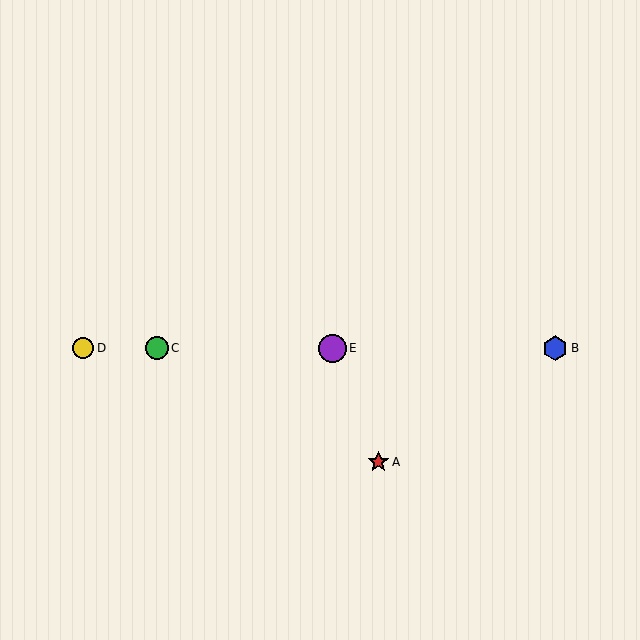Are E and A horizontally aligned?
No, E is at y≈348 and A is at y≈462.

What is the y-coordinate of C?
Object C is at y≈348.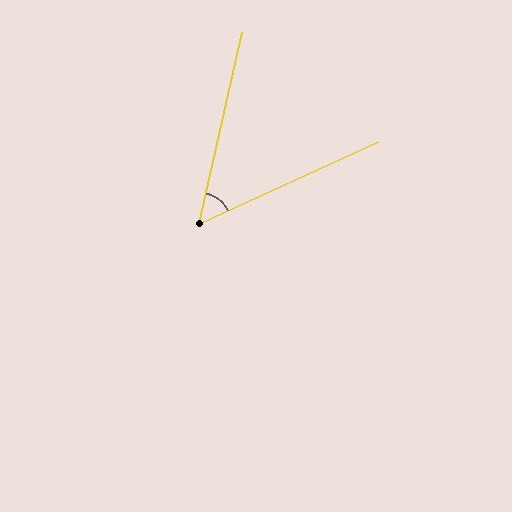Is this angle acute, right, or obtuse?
It is acute.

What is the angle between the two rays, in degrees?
Approximately 53 degrees.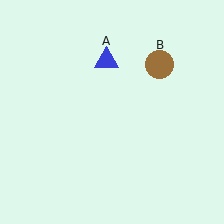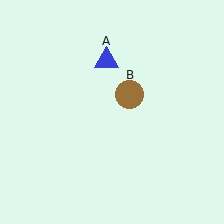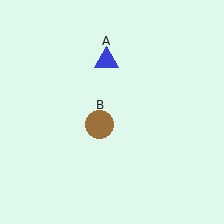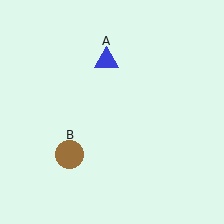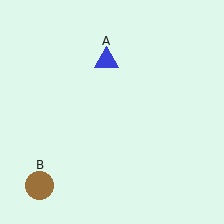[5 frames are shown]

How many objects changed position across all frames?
1 object changed position: brown circle (object B).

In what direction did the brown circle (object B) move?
The brown circle (object B) moved down and to the left.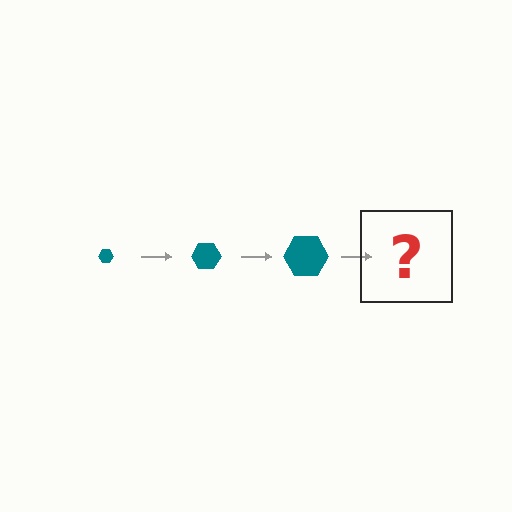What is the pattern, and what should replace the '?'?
The pattern is that the hexagon gets progressively larger each step. The '?' should be a teal hexagon, larger than the previous one.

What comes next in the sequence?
The next element should be a teal hexagon, larger than the previous one.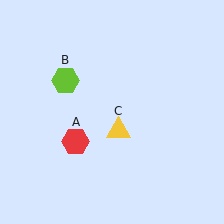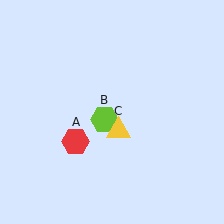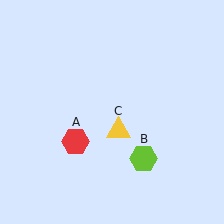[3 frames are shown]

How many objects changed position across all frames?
1 object changed position: lime hexagon (object B).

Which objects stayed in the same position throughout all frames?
Red hexagon (object A) and yellow triangle (object C) remained stationary.